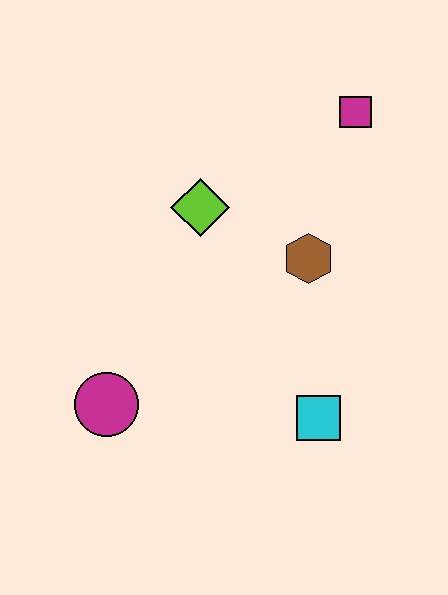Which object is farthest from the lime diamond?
The cyan square is farthest from the lime diamond.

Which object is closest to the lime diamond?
The brown hexagon is closest to the lime diamond.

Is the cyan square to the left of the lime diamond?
No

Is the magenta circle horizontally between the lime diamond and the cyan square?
No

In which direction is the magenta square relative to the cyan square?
The magenta square is above the cyan square.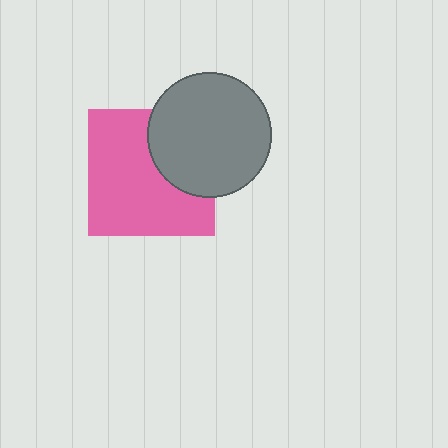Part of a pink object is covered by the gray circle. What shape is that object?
It is a square.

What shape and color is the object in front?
The object in front is a gray circle.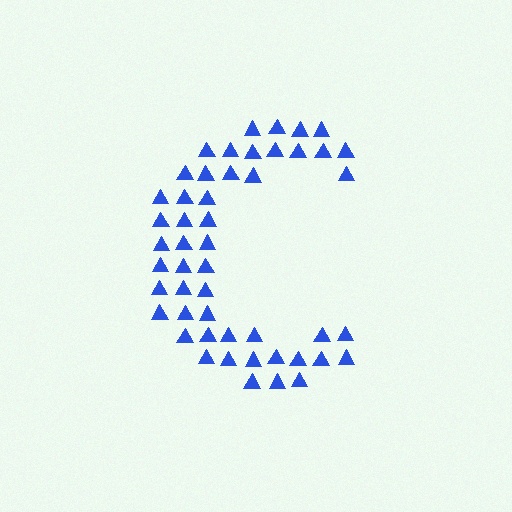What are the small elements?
The small elements are triangles.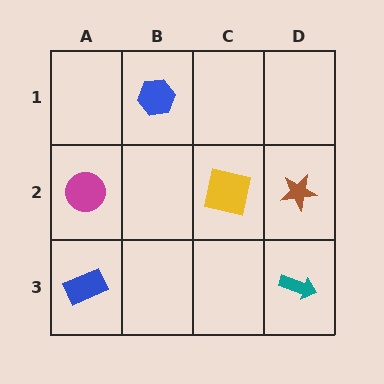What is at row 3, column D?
A teal arrow.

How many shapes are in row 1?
1 shape.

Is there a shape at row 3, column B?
No, that cell is empty.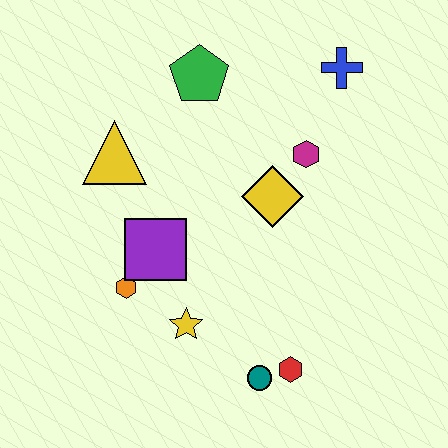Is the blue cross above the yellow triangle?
Yes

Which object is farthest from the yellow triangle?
The red hexagon is farthest from the yellow triangle.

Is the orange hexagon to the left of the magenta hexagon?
Yes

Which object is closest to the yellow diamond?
The magenta hexagon is closest to the yellow diamond.